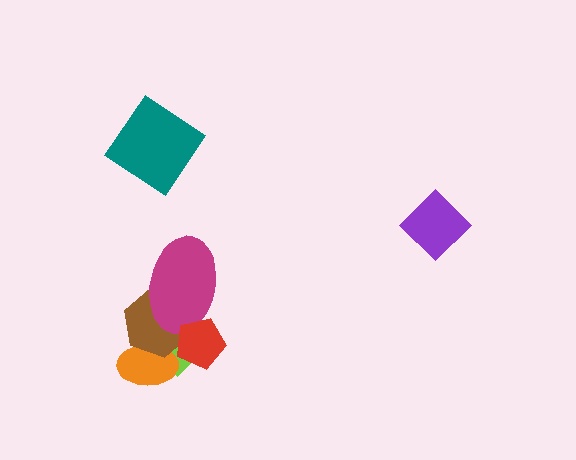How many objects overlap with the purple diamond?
0 objects overlap with the purple diamond.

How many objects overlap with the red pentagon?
3 objects overlap with the red pentagon.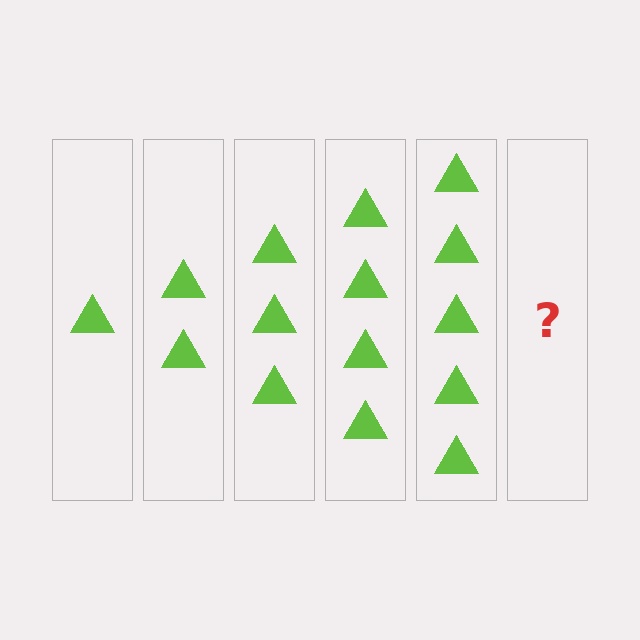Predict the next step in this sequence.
The next step is 6 triangles.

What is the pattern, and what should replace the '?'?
The pattern is that each step adds one more triangle. The '?' should be 6 triangles.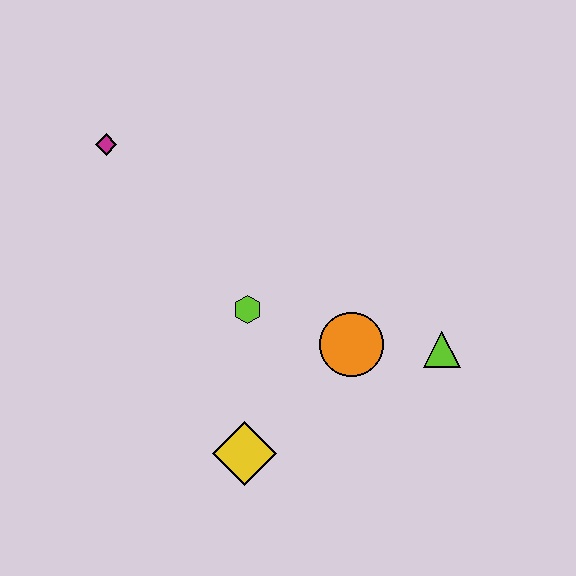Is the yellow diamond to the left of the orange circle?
Yes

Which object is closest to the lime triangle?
The orange circle is closest to the lime triangle.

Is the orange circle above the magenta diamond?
No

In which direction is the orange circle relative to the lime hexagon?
The orange circle is to the right of the lime hexagon.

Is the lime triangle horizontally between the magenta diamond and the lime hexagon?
No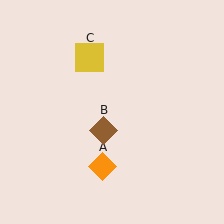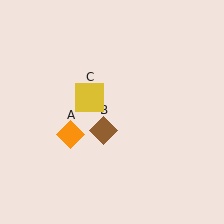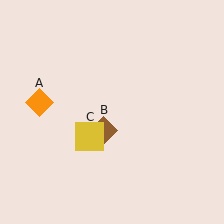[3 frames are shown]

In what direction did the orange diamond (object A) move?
The orange diamond (object A) moved up and to the left.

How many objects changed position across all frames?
2 objects changed position: orange diamond (object A), yellow square (object C).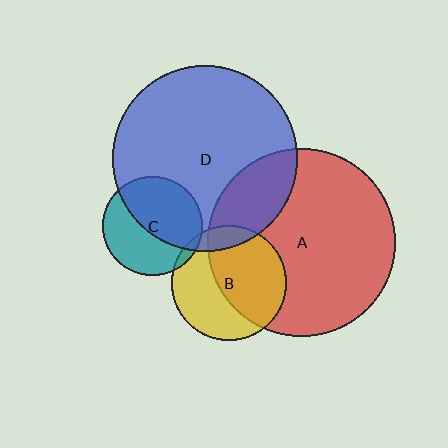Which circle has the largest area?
Circle A (red).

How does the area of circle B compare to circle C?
Approximately 1.3 times.